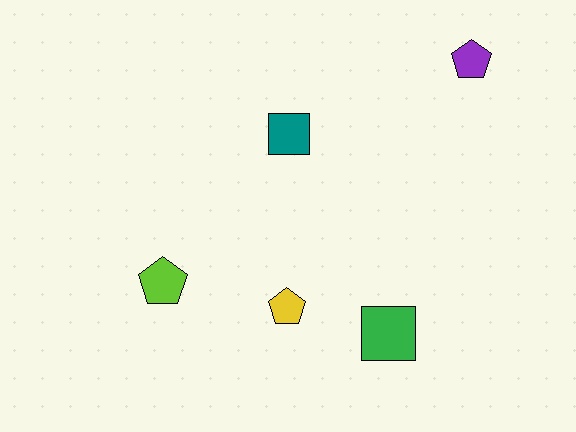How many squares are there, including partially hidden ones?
There are 2 squares.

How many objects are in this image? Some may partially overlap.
There are 5 objects.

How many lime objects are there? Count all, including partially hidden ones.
There is 1 lime object.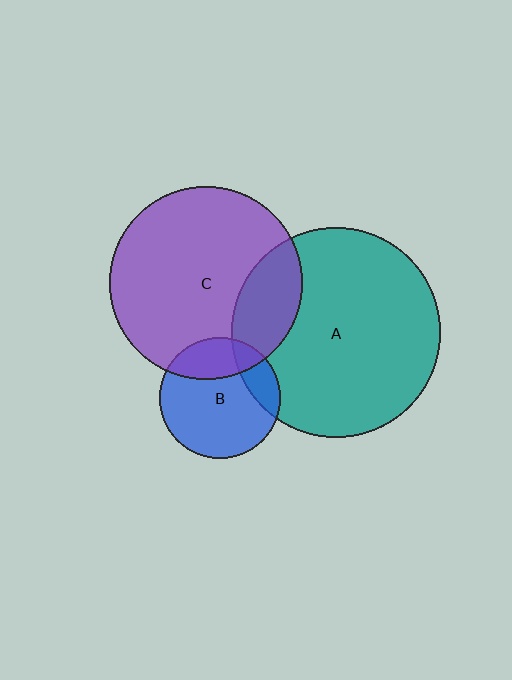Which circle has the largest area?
Circle A (teal).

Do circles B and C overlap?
Yes.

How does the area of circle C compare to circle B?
Approximately 2.5 times.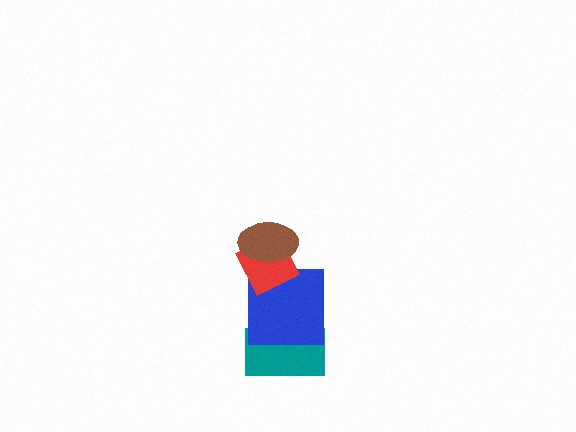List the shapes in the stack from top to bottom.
From top to bottom: the brown ellipse, the red diamond, the blue square, the teal rectangle.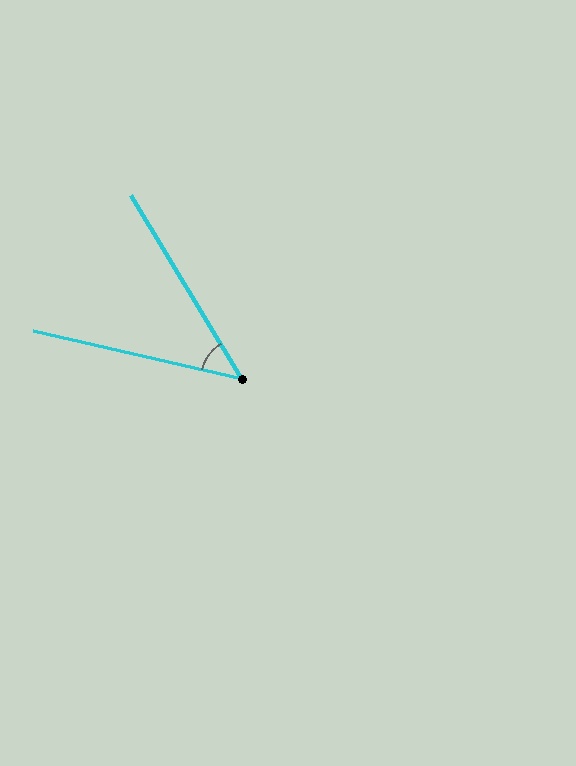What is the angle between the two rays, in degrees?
Approximately 46 degrees.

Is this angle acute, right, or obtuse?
It is acute.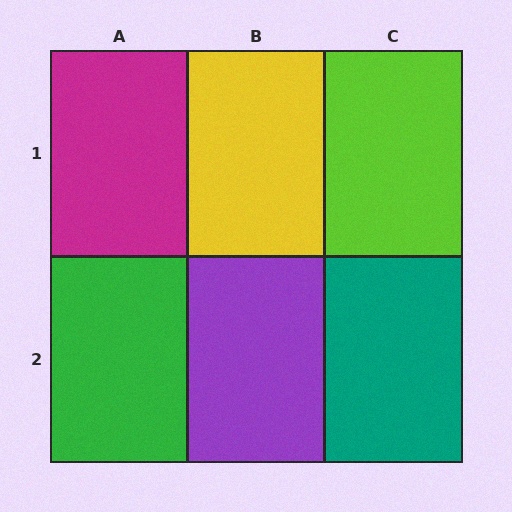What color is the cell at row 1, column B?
Yellow.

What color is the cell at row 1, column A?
Magenta.